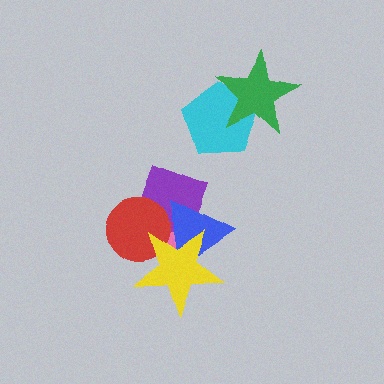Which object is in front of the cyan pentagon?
The green star is in front of the cyan pentagon.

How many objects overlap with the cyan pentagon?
1 object overlaps with the cyan pentagon.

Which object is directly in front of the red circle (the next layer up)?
The blue triangle is directly in front of the red circle.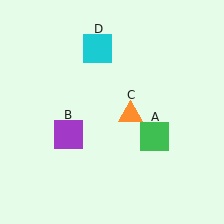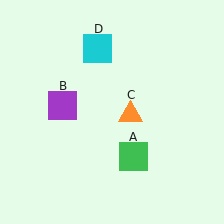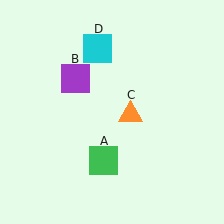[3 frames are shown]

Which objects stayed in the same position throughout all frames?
Orange triangle (object C) and cyan square (object D) remained stationary.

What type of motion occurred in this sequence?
The green square (object A), purple square (object B) rotated clockwise around the center of the scene.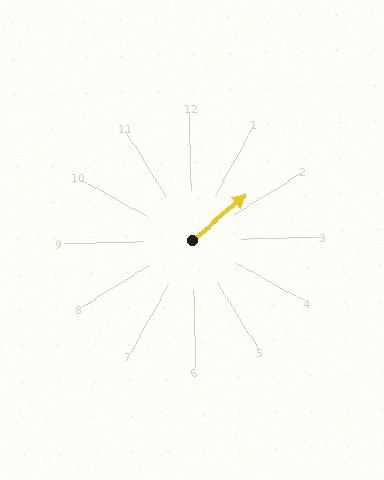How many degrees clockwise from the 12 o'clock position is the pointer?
Approximately 51 degrees.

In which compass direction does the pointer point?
Northeast.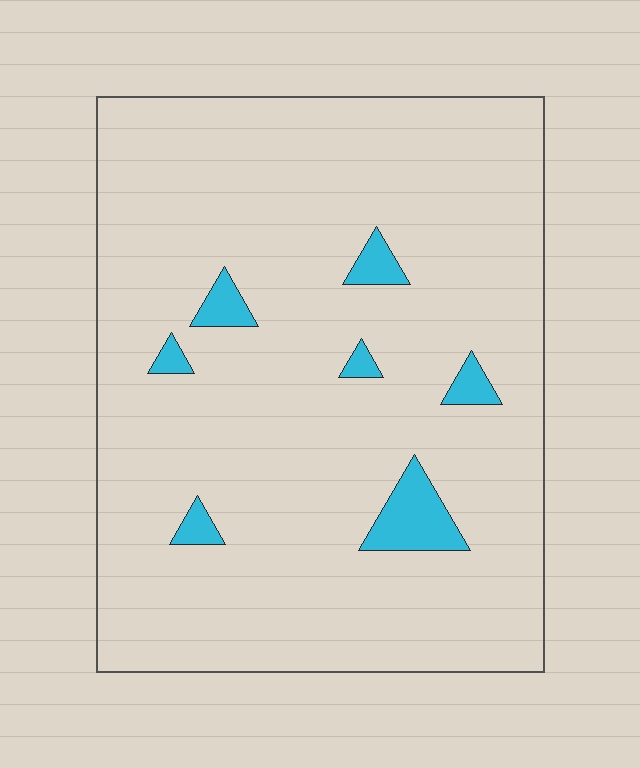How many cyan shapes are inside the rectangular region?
7.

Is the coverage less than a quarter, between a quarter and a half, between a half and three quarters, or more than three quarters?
Less than a quarter.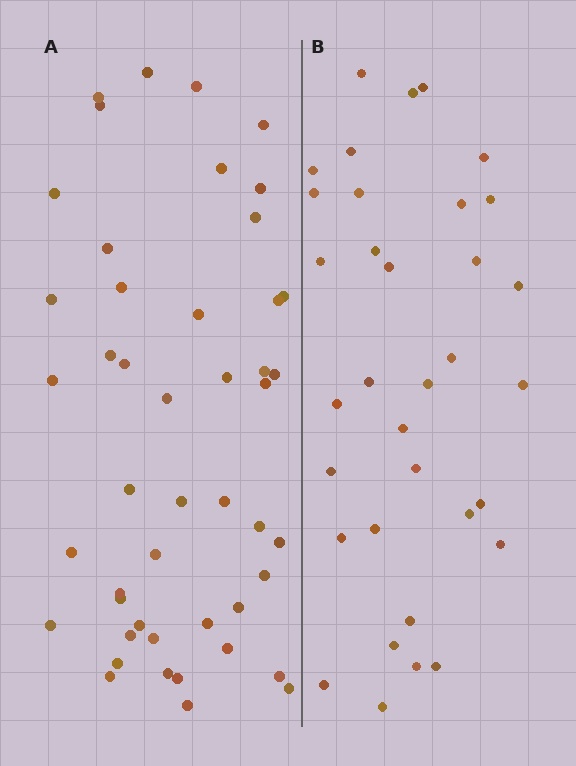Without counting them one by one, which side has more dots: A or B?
Region A (the left region) has more dots.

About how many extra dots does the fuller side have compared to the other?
Region A has approximately 15 more dots than region B.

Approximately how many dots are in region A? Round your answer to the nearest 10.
About 50 dots. (The exact count is 47, which rounds to 50.)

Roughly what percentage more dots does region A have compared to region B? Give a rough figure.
About 40% more.